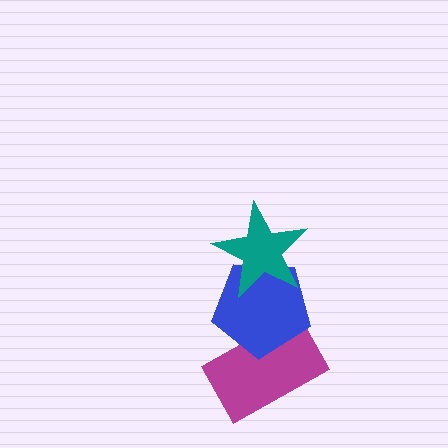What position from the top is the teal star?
The teal star is 1st from the top.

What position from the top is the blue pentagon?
The blue pentagon is 2nd from the top.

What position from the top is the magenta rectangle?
The magenta rectangle is 3rd from the top.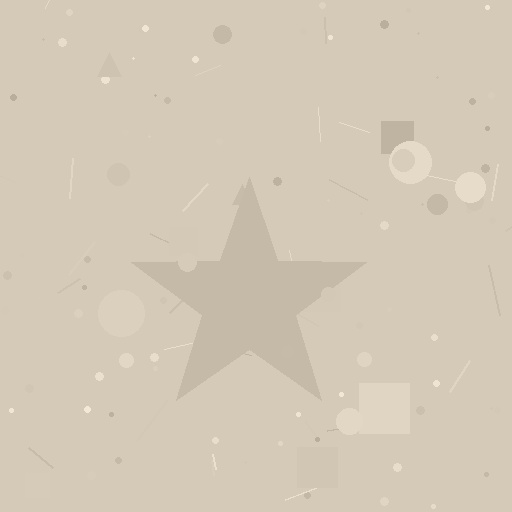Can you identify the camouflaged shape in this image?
The camouflaged shape is a star.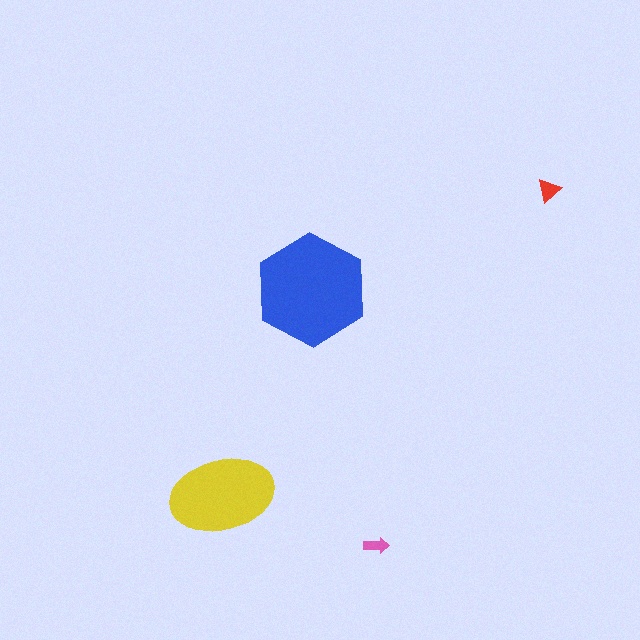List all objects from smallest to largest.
The pink arrow, the red triangle, the yellow ellipse, the blue hexagon.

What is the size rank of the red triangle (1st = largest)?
3rd.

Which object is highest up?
The red triangle is topmost.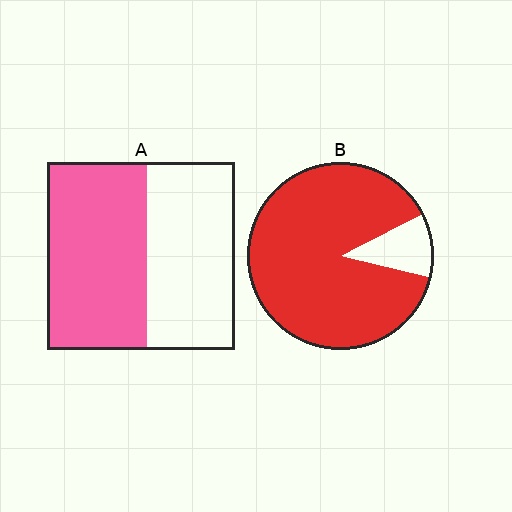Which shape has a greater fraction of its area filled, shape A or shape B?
Shape B.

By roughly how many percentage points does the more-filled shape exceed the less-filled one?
By roughly 35 percentage points (B over A).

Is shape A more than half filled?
Roughly half.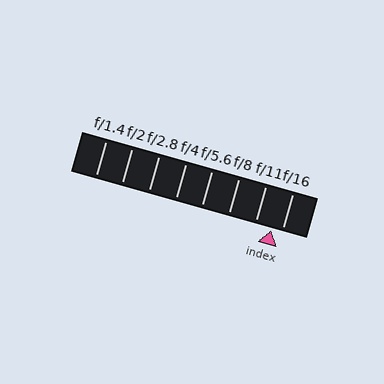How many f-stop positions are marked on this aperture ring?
There are 8 f-stop positions marked.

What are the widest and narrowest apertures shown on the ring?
The widest aperture shown is f/1.4 and the narrowest is f/16.